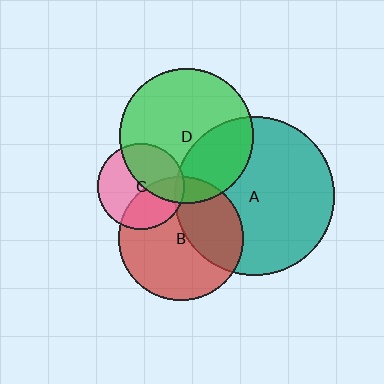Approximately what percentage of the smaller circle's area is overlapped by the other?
Approximately 40%.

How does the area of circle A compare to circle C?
Approximately 3.4 times.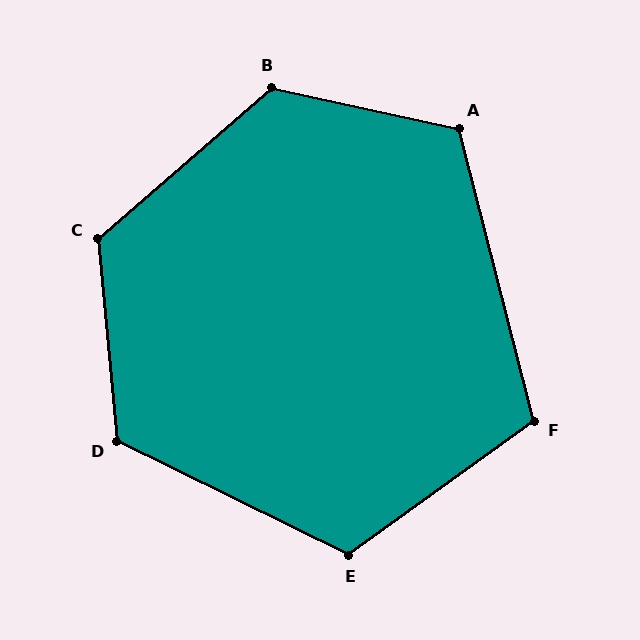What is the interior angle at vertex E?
Approximately 118 degrees (obtuse).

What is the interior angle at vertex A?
Approximately 116 degrees (obtuse).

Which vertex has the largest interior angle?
B, at approximately 127 degrees.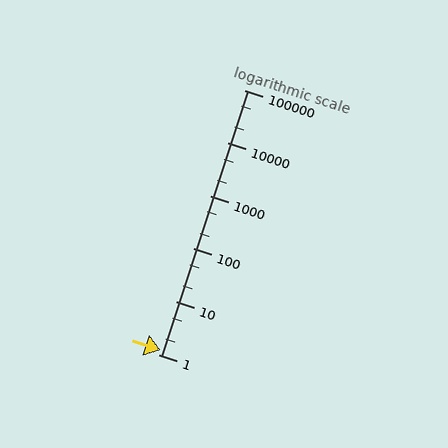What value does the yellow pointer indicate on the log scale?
The pointer indicates approximately 1.2.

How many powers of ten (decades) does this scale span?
The scale spans 5 decades, from 1 to 100000.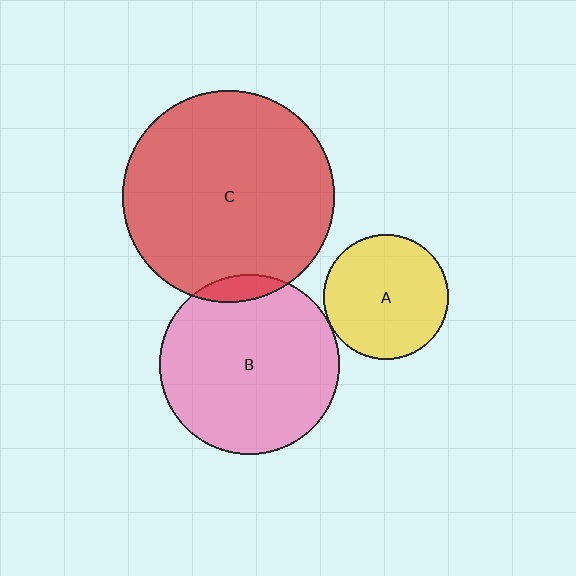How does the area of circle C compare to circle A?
Approximately 2.9 times.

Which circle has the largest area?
Circle C (red).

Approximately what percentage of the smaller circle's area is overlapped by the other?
Approximately 5%.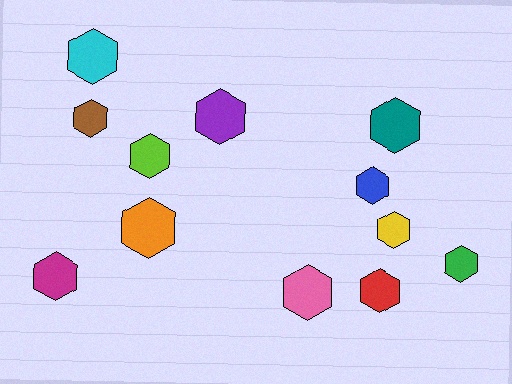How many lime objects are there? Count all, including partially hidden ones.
There is 1 lime object.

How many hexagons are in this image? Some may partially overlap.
There are 12 hexagons.